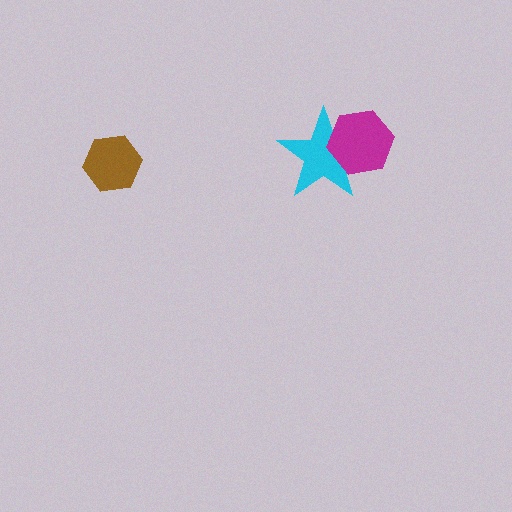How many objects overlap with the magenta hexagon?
1 object overlaps with the magenta hexagon.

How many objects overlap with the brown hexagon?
0 objects overlap with the brown hexagon.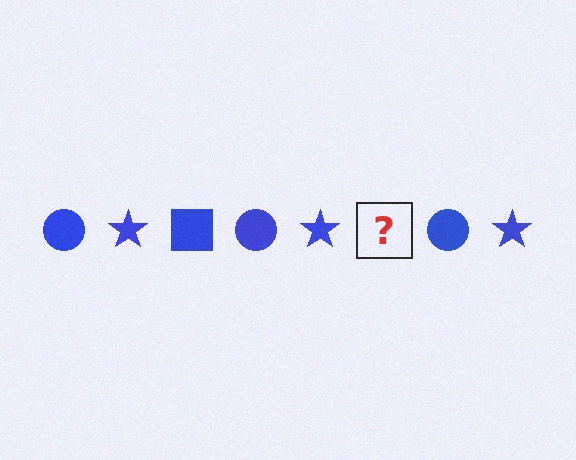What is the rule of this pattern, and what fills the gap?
The rule is that the pattern cycles through circle, star, square shapes in blue. The gap should be filled with a blue square.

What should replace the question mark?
The question mark should be replaced with a blue square.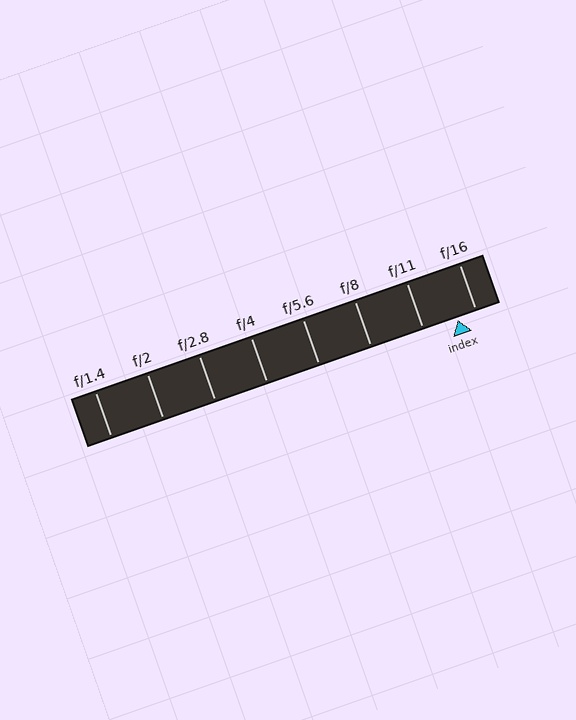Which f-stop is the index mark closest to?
The index mark is closest to f/16.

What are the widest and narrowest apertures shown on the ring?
The widest aperture shown is f/1.4 and the narrowest is f/16.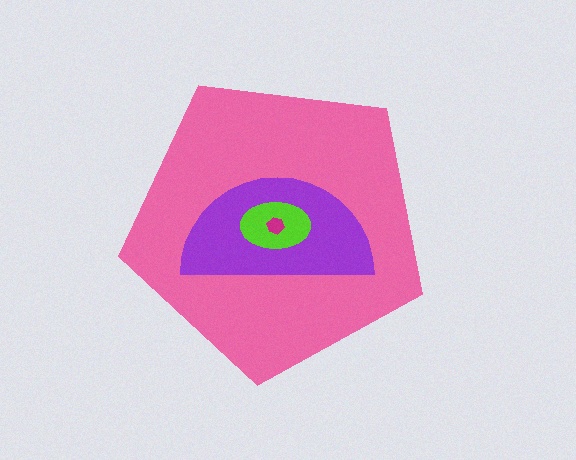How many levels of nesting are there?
4.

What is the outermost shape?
The pink pentagon.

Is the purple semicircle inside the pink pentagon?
Yes.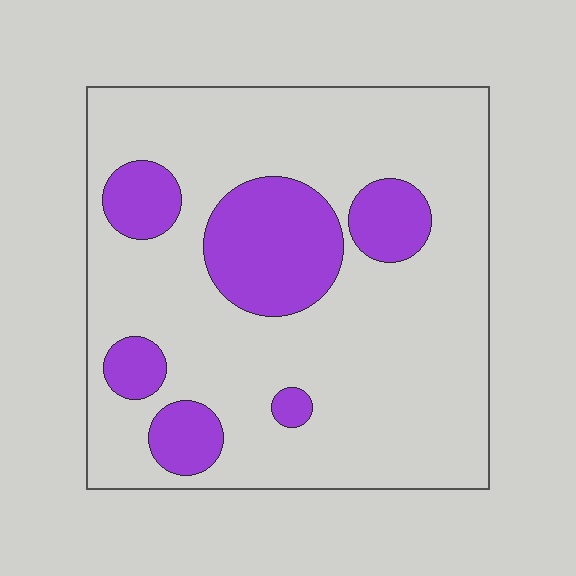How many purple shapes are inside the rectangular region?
6.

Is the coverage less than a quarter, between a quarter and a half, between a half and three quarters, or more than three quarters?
Less than a quarter.